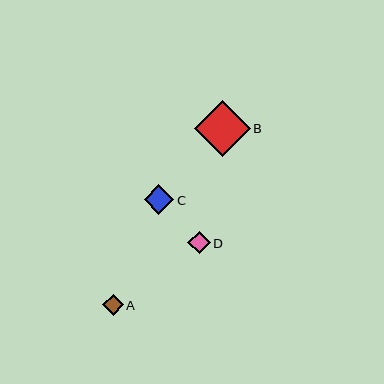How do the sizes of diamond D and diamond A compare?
Diamond D and diamond A are approximately the same size.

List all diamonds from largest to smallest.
From largest to smallest: B, C, D, A.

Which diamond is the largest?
Diamond B is the largest with a size of approximately 56 pixels.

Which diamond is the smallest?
Diamond A is the smallest with a size of approximately 21 pixels.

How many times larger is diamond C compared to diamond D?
Diamond C is approximately 1.3 times the size of diamond D.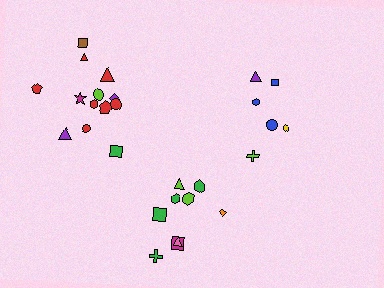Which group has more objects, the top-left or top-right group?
The top-left group.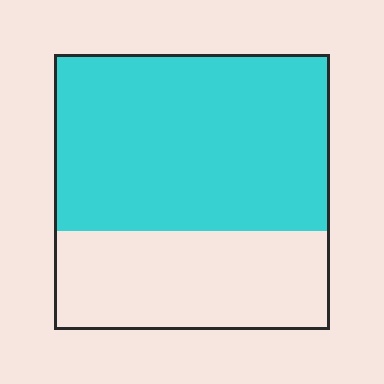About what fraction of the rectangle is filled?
About five eighths (5/8).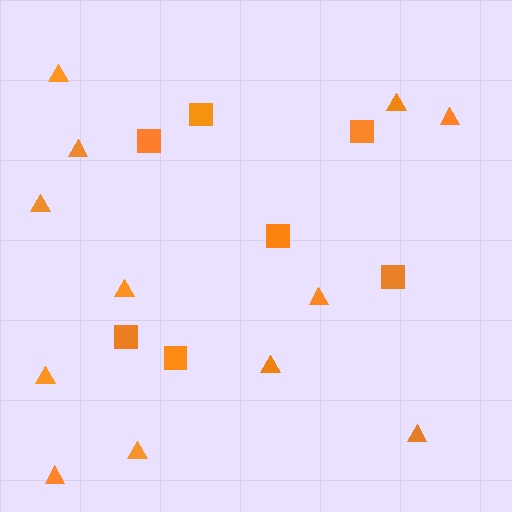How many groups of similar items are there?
There are 2 groups: one group of squares (7) and one group of triangles (12).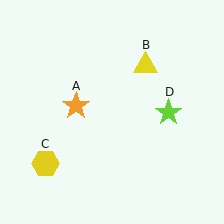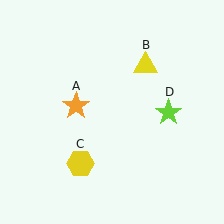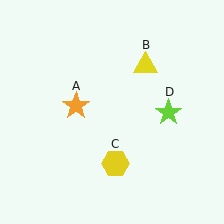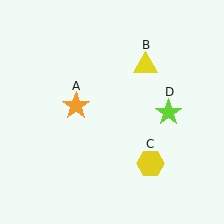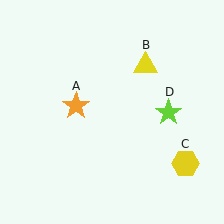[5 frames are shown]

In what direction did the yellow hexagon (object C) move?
The yellow hexagon (object C) moved right.